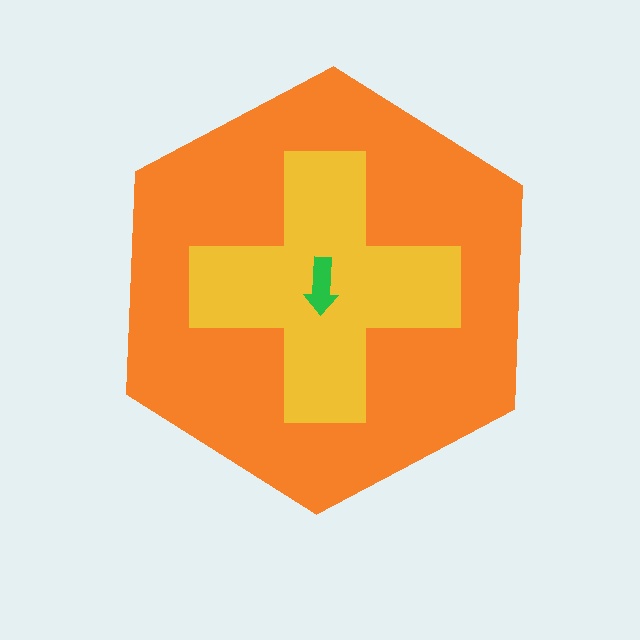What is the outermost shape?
The orange hexagon.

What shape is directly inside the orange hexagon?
The yellow cross.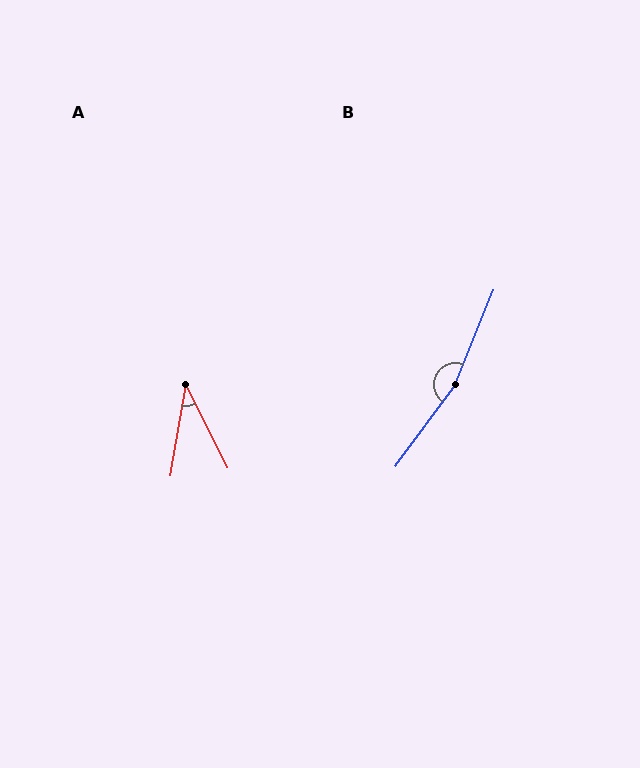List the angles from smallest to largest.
A (36°), B (166°).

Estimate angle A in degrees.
Approximately 36 degrees.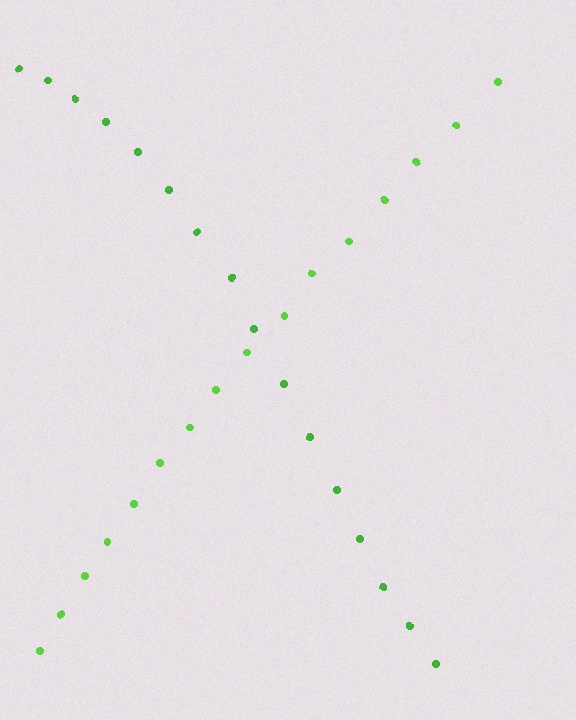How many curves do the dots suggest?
There are 2 distinct paths.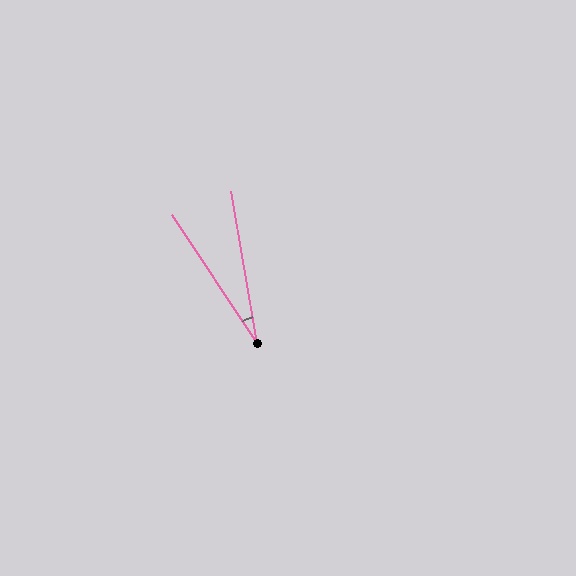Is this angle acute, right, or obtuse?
It is acute.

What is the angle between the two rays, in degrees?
Approximately 24 degrees.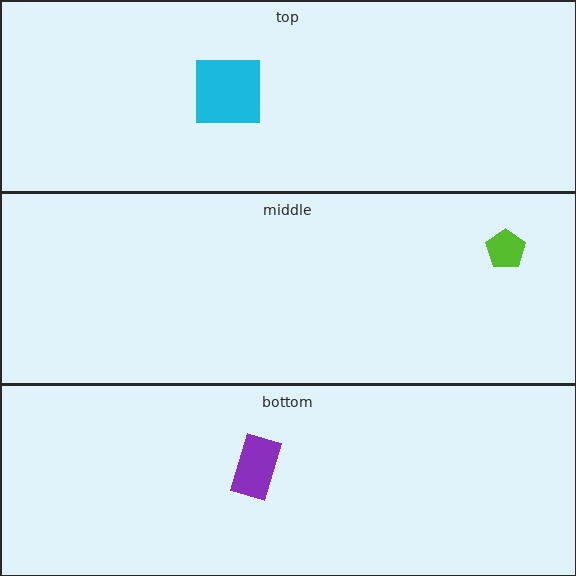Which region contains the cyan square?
The top region.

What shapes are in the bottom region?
The purple rectangle.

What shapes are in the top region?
The cyan square.